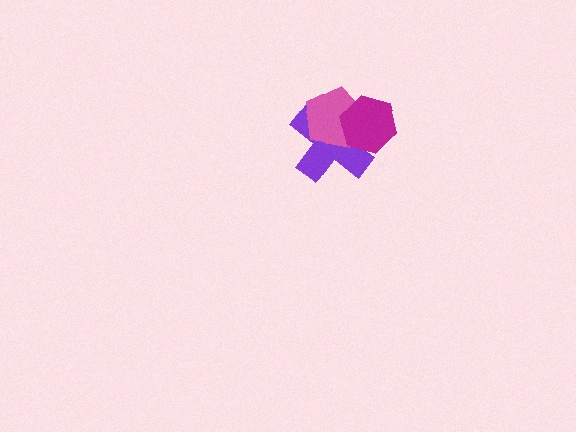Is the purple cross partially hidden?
Yes, it is partially covered by another shape.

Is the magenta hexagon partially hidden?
No, no other shape covers it.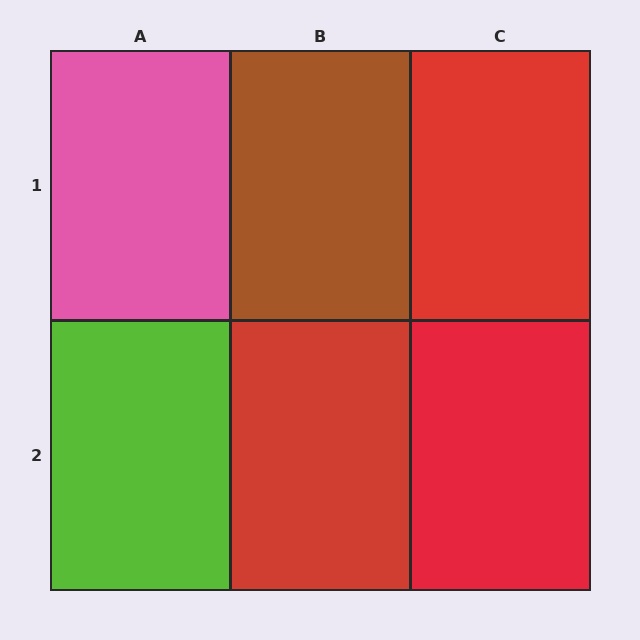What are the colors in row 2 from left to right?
Lime, red, red.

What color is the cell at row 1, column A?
Pink.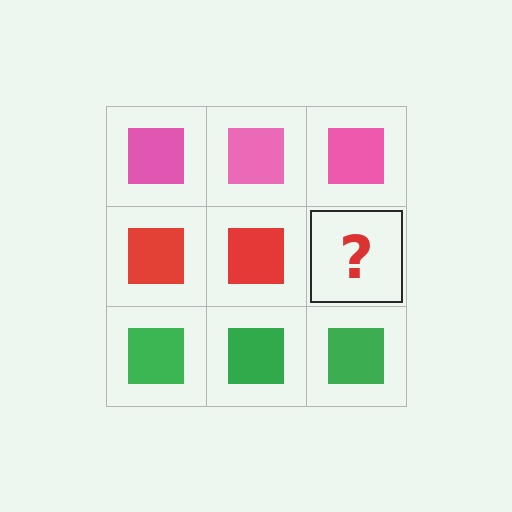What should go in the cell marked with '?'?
The missing cell should contain a red square.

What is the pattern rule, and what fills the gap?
The rule is that each row has a consistent color. The gap should be filled with a red square.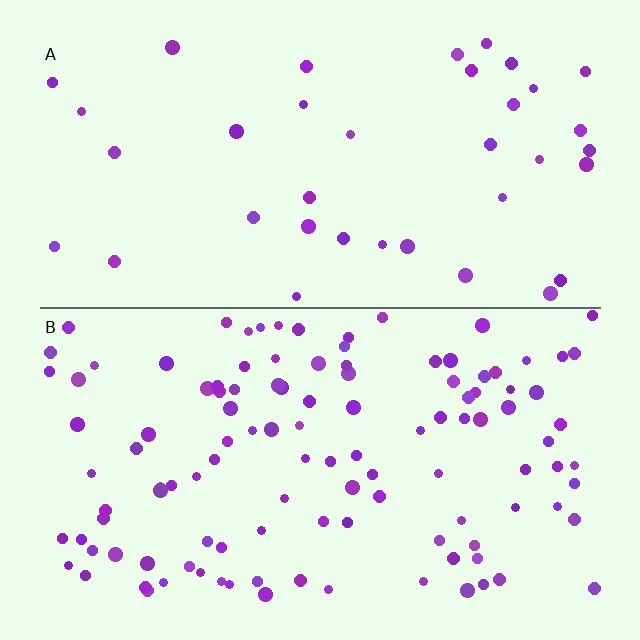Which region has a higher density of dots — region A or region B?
B (the bottom).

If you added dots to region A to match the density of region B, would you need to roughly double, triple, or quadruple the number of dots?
Approximately triple.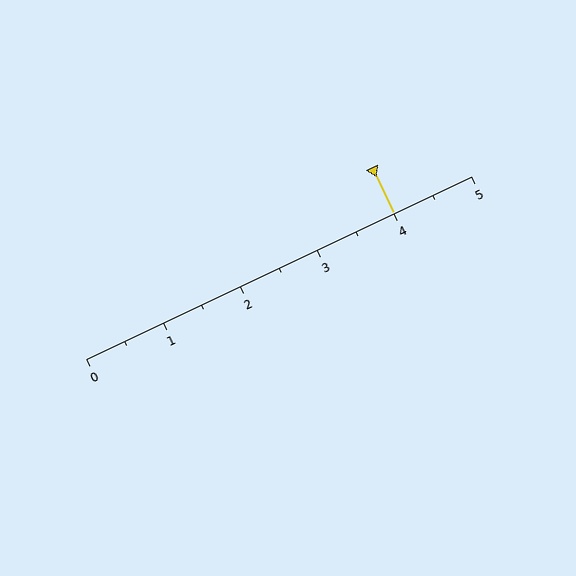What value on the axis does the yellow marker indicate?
The marker indicates approximately 4.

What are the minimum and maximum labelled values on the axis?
The axis runs from 0 to 5.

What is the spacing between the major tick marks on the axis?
The major ticks are spaced 1 apart.